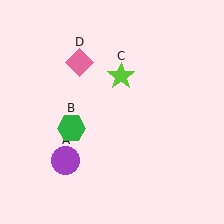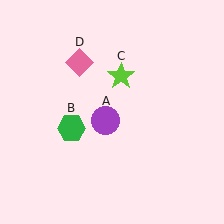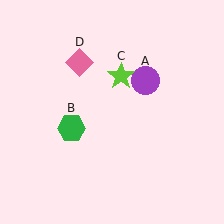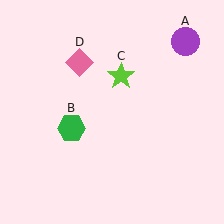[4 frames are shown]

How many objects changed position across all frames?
1 object changed position: purple circle (object A).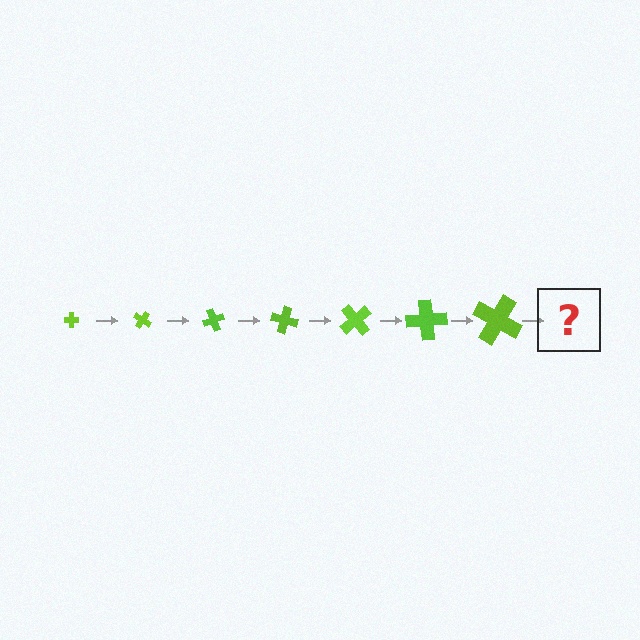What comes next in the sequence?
The next element should be a cross, larger than the previous one and rotated 245 degrees from the start.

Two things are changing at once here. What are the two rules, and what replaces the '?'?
The two rules are that the cross grows larger each step and it rotates 35 degrees each step. The '?' should be a cross, larger than the previous one and rotated 245 degrees from the start.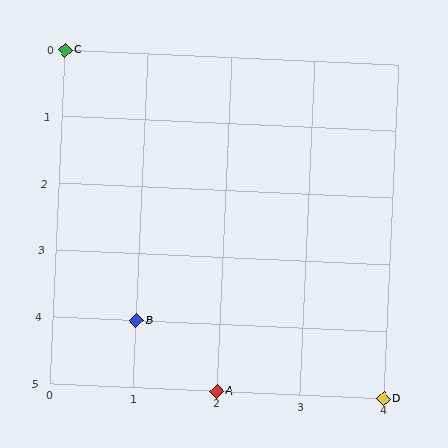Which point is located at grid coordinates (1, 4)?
Point B is at (1, 4).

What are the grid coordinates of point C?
Point C is at grid coordinates (0, 0).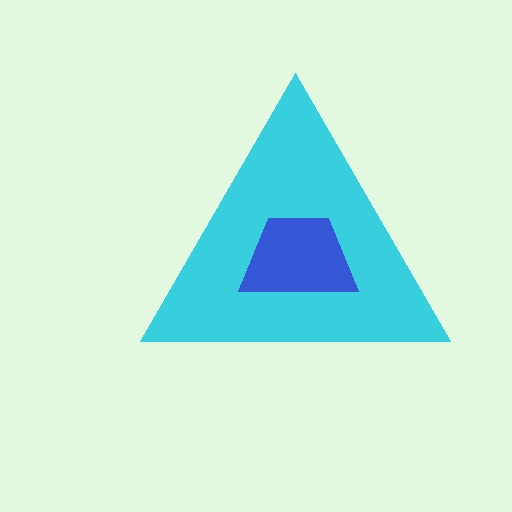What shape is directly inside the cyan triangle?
The blue trapezoid.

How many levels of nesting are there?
2.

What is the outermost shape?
The cyan triangle.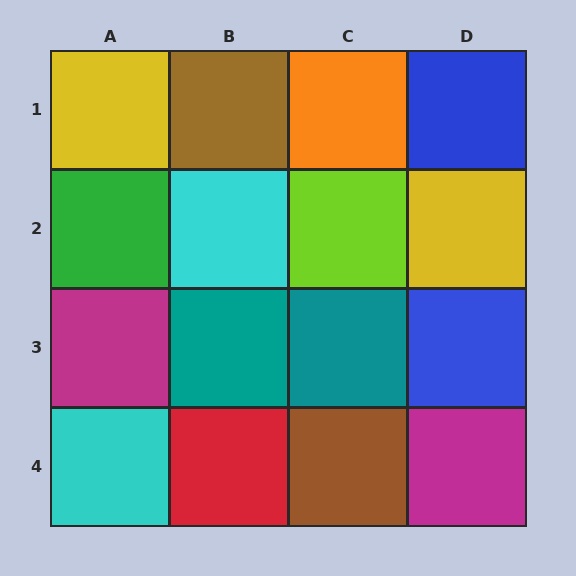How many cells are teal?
2 cells are teal.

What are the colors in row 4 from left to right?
Cyan, red, brown, magenta.